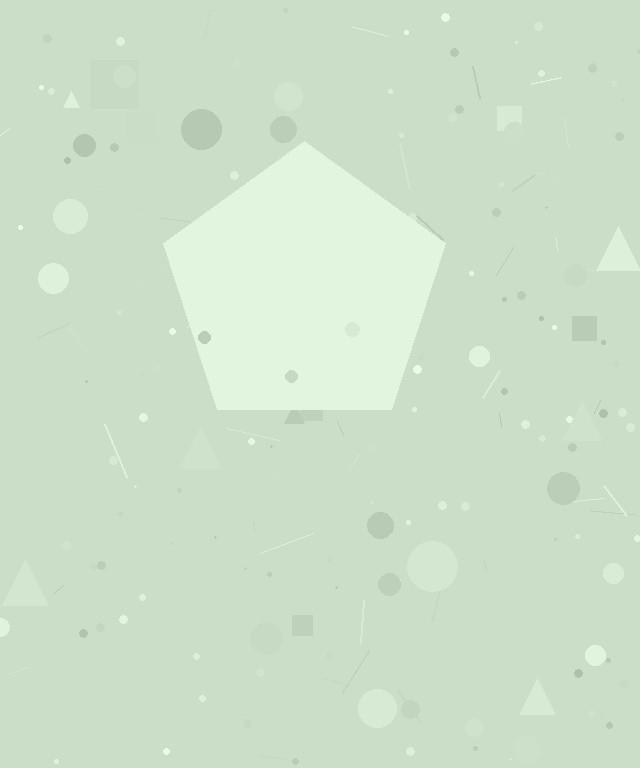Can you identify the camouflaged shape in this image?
The camouflaged shape is a pentagon.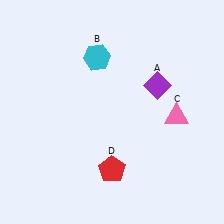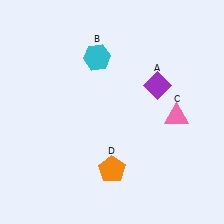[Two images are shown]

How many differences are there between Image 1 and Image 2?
There is 1 difference between the two images.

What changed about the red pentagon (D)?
In Image 1, D is red. In Image 2, it changed to orange.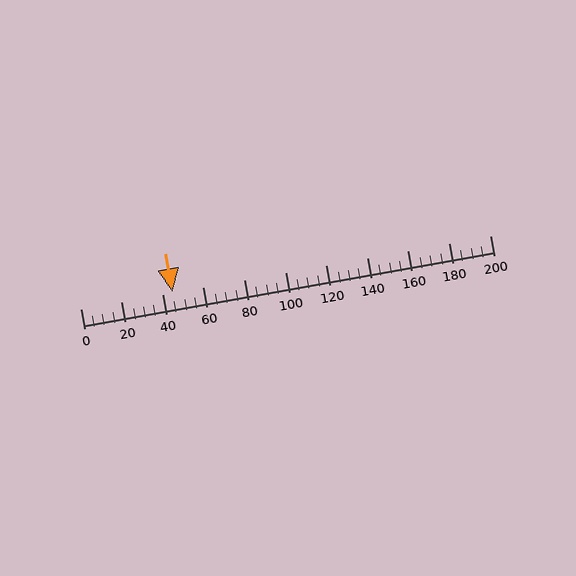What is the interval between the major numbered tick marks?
The major tick marks are spaced 20 units apart.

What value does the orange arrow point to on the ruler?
The orange arrow points to approximately 45.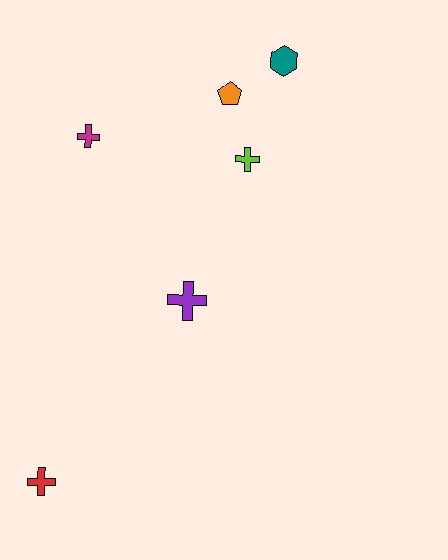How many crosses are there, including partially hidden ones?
There are 4 crosses.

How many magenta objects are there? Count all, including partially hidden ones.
There is 1 magenta object.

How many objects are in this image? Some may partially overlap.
There are 6 objects.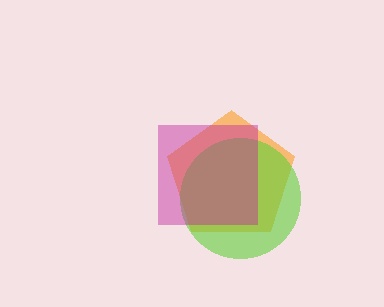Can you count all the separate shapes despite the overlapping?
Yes, there are 3 separate shapes.